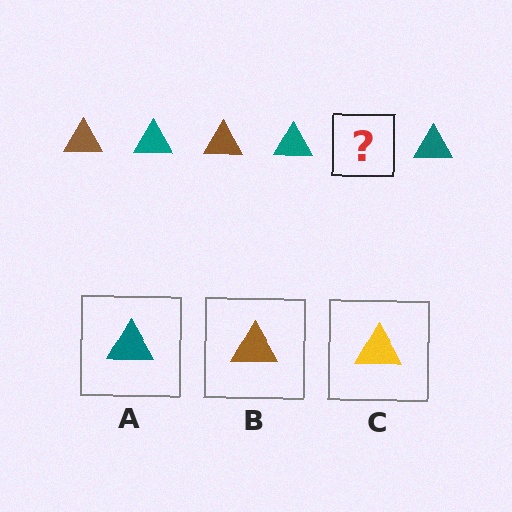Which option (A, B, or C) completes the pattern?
B.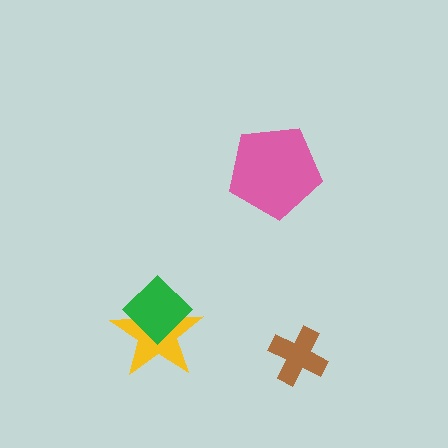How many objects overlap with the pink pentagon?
0 objects overlap with the pink pentagon.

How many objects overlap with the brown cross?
0 objects overlap with the brown cross.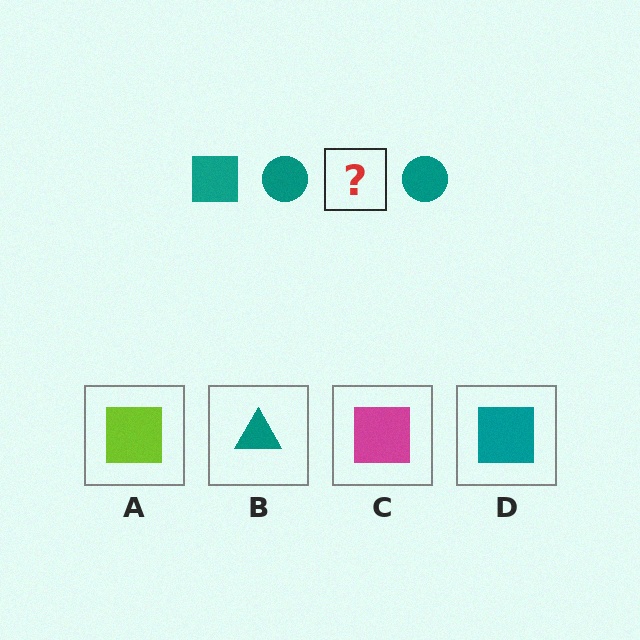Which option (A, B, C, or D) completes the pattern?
D.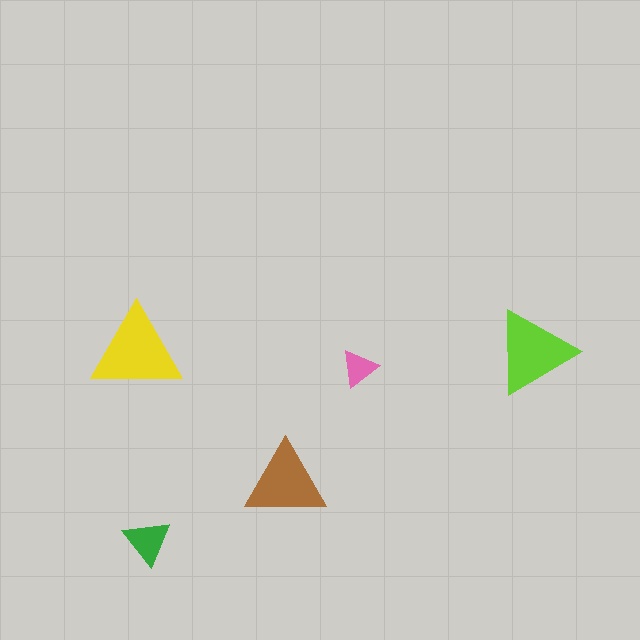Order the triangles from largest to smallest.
the yellow one, the lime one, the brown one, the green one, the pink one.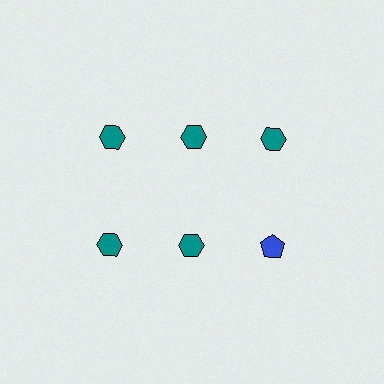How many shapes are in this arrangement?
There are 6 shapes arranged in a grid pattern.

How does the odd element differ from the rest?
It differs in both color (blue instead of teal) and shape (pentagon instead of hexagon).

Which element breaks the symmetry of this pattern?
The blue pentagon in the second row, center column breaks the symmetry. All other shapes are teal hexagons.